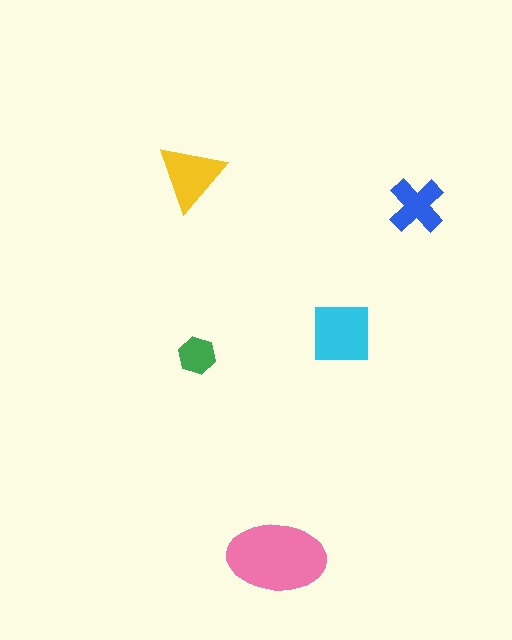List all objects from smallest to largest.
The green hexagon, the blue cross, the yellow triangle, the cyan square, the pink ellipse.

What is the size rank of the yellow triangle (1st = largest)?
3rd.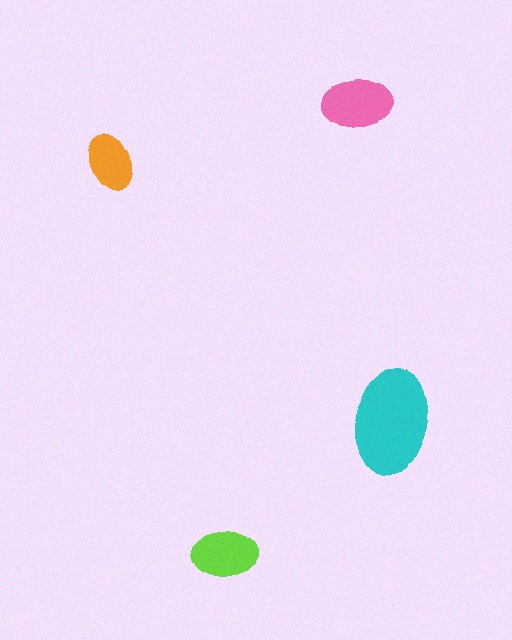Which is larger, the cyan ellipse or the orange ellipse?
The cyan one.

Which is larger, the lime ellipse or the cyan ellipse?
The cyan one.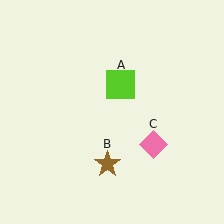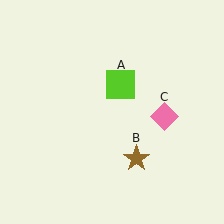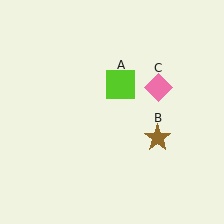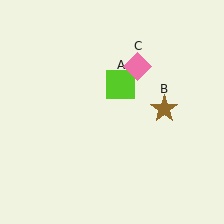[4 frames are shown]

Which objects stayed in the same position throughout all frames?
Lime square (object A) remained stationary.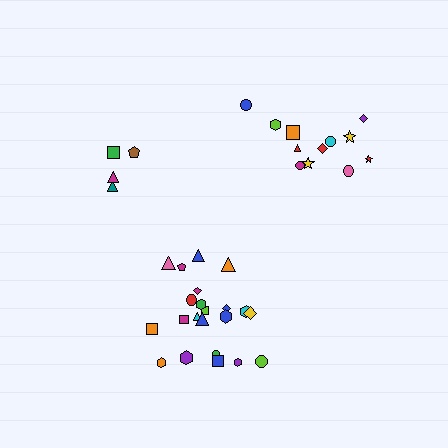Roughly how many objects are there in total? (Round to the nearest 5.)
Roughly 40 objects in total.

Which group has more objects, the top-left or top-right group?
The top-right group.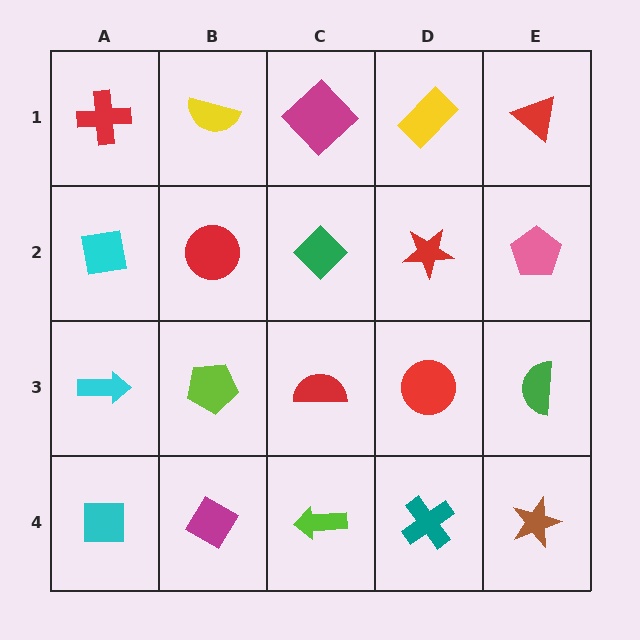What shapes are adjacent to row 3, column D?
A red star (row 2, column D), a teal cross (row 4, column D), a red semicircle (row 3, column C), a green semicircle (row 3, column E).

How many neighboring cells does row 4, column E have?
2.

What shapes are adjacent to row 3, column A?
A cyan square (row 2, column A), a cyan square (row 4, column A), a lime pentagon (row 3, column B).